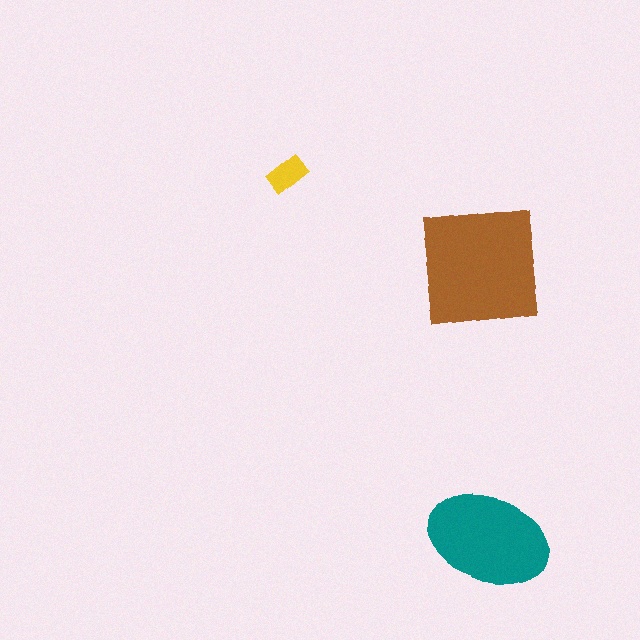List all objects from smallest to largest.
The yellow rectangle, the teal ellipse, the brown square.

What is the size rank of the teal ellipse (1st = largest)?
2nd.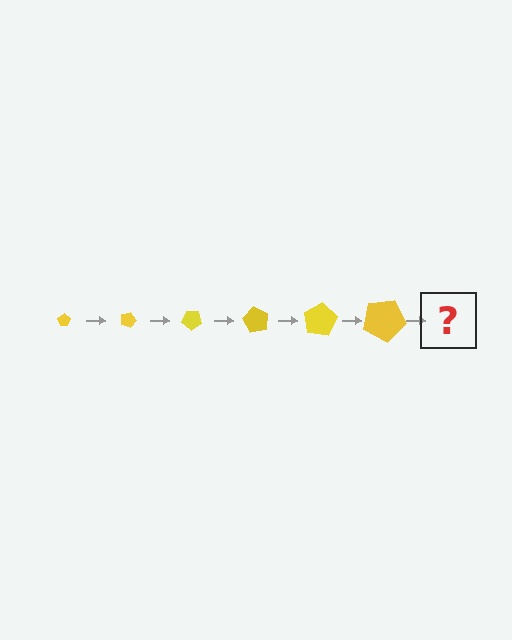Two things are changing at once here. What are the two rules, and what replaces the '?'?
The two rules are that the pentagon grows larger each step and it rotates 20 degrees each step. The '?' should be a pentagon, larger than the previous one and rotated 120 degrees from the start.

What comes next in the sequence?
The next element should be a pentagon, larger than the previous one and rotated 120 degrees from the start.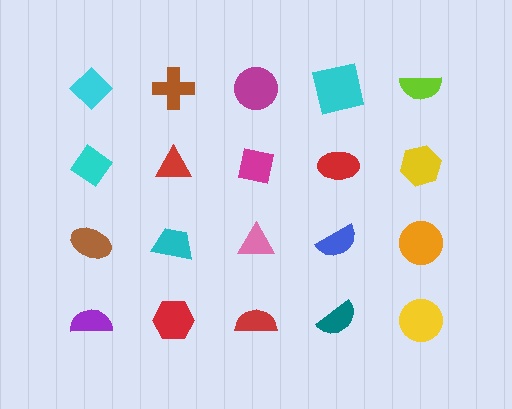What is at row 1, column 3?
A magenta circle.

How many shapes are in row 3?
5 shapes.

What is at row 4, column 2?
A red hexagon.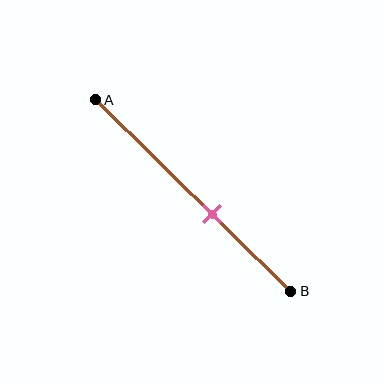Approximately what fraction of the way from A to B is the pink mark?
The pink mark is approximately 60% of the way from A to B.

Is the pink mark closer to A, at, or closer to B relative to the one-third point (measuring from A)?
The pink mark is closer to point B than the one-third point of segment AB.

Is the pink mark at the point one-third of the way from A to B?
No, the mark is at about 60% from A, not at the 33% one-third point.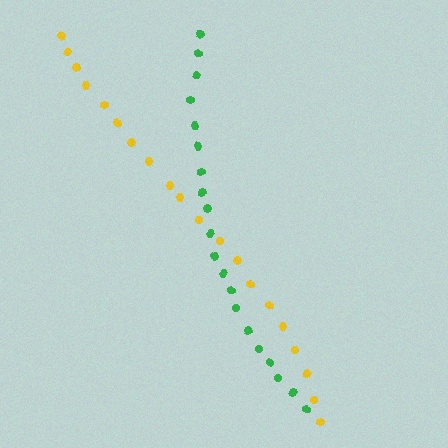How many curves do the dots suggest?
There are 2 distinct paths.